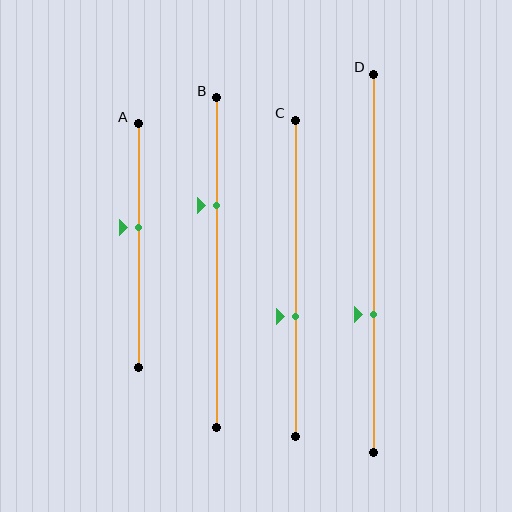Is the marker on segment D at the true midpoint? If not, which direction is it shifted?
No, the marker on segment D is shifted downward by about 14% of the segment length.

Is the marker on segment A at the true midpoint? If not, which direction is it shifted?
No, the marker on segment A is shifted upward by about 8% of the segment length.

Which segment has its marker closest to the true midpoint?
Segment A has its marker closest to the true midpoint.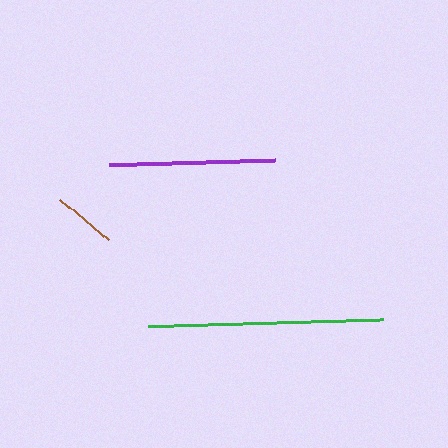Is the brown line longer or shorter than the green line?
The green line is longer than the brown line.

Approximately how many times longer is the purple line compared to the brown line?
The purple line is approximately 2.6 times the length of the brown line.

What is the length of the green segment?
The green segment is approximately 235 pixels long.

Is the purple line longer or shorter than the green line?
The green line is longer than the purple line.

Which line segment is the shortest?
The brown line is the shortest at approximately 63 pixels.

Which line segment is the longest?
The green line is the longest at approximately 235 pixels.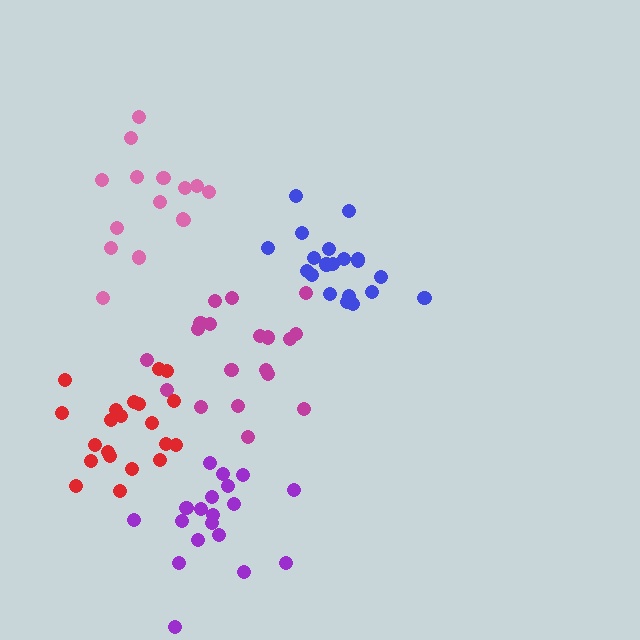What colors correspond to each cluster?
The clusters are colored: pink, magenta, blue, purple, red.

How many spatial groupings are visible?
There are 5 spatial groupings.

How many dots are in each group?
Group 1: 15 dots, Group 2: 19 dots, Group 3: 20 dots, Group 4: 19 dots, Group 5: 21 dots (94 total).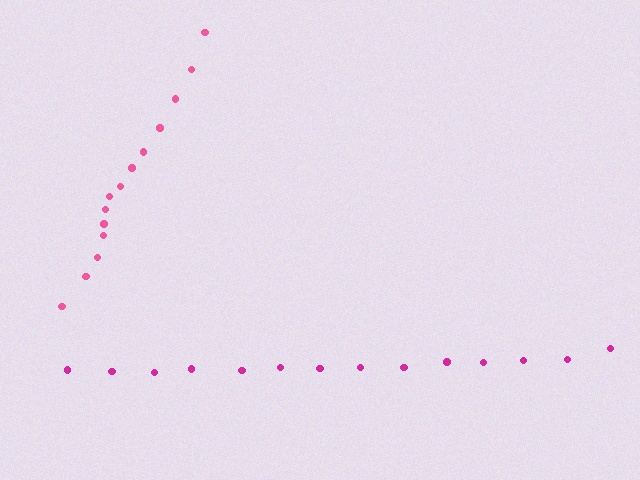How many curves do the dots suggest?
There are 2 distinct paths.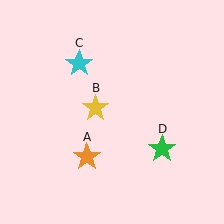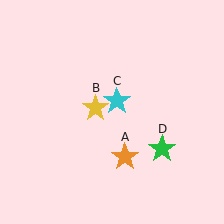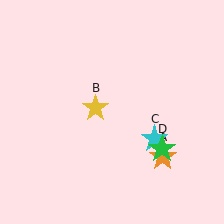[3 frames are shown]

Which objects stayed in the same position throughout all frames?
Yellow star (object B) and green star (object D) remained stationary.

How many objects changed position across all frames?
2 objects changed position: orange star (object A), cyan star (object C).